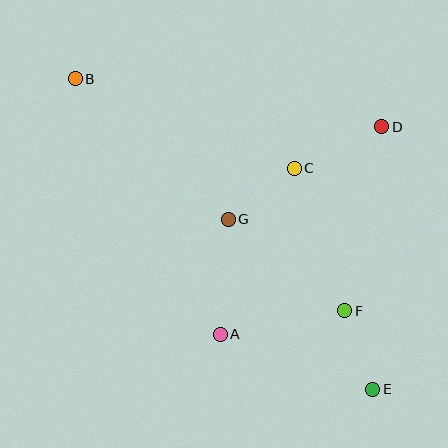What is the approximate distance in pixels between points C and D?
The distance between C and D is approximately 97 pixels.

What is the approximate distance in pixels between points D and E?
The distance between D and E is approximately 263 pixels.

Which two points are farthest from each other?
Points B and E are farthest from each other.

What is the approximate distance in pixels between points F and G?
The distance between F and G is approximately 148 pixels.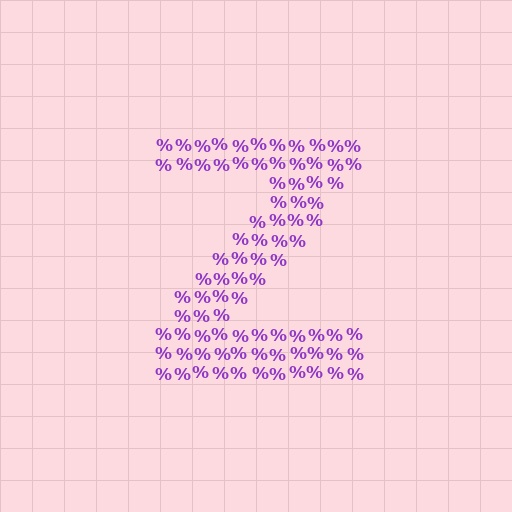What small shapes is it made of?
It is made of small percent signs.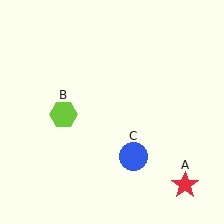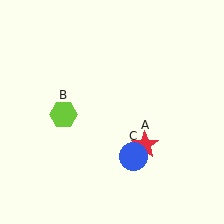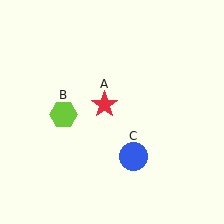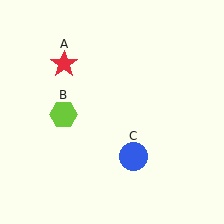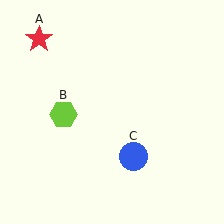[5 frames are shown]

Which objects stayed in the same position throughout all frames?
Lime hexagon (object B) and blue circle (object C) remained stationary.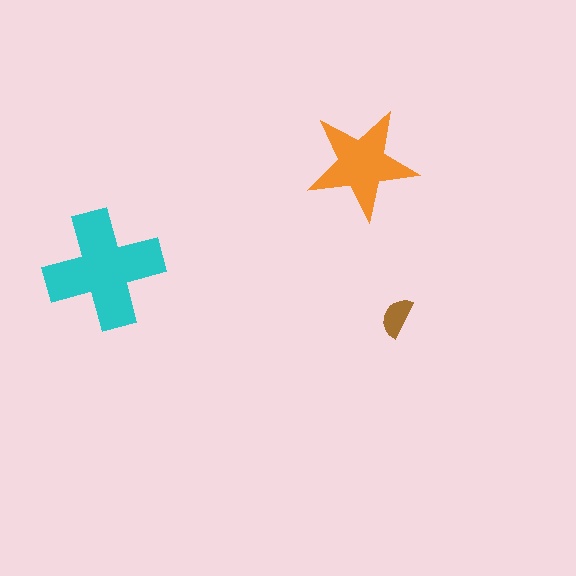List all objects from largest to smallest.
The cyan cross, the orange star, the brown semicircle.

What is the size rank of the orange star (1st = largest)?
2nd.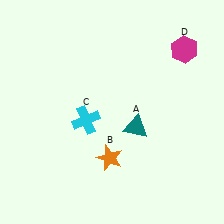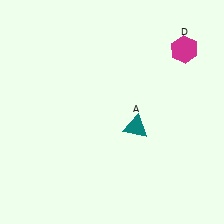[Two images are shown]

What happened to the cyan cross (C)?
The cyan cross (C) was removed in Image 2. It was in the bottom-left area of Image 1.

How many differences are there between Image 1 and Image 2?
There are 2 differences between the two images.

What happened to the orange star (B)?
The orange star (B) was removed in Image 2. It was in the bottom-left area of Image 1.